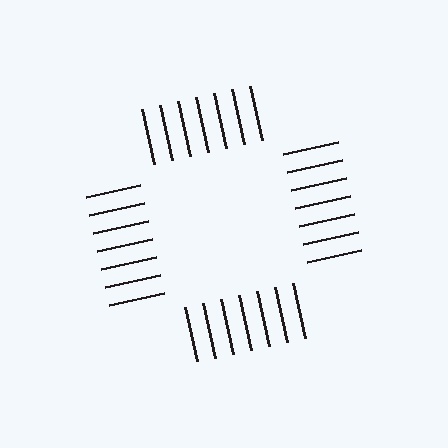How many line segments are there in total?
28 — 7 along each of the 4 edges.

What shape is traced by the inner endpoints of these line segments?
An illusory square — the line segments terminate on its edges but no continuous stroke is drawn.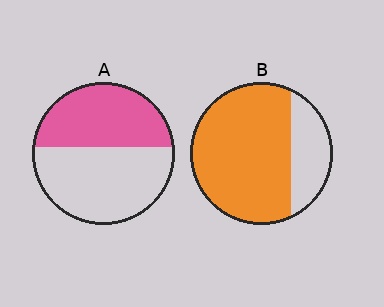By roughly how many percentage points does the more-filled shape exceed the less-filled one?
By roughly 30 percentage points (B over A).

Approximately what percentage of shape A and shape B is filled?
A is approximately 45% and B is approximately 75%.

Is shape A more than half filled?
No.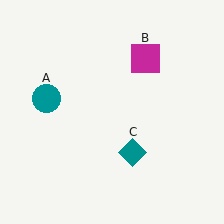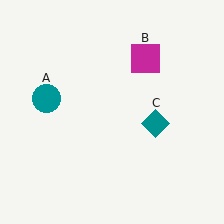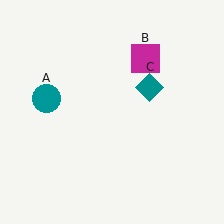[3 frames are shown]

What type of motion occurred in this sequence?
The teal diamond (object C) rotated counterclockwise around the center of the scene.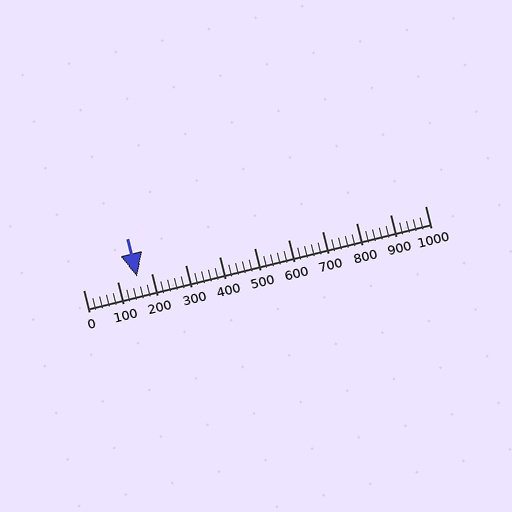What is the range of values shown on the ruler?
The ruler shows values from 0 to 1000.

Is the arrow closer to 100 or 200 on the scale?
The arrow is closer to 200.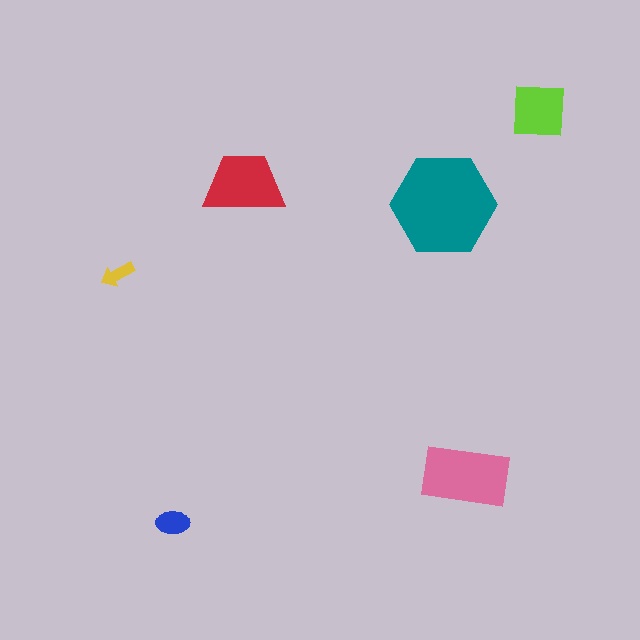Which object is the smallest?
The yellow arrow.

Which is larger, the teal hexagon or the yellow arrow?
The teal hexagon.